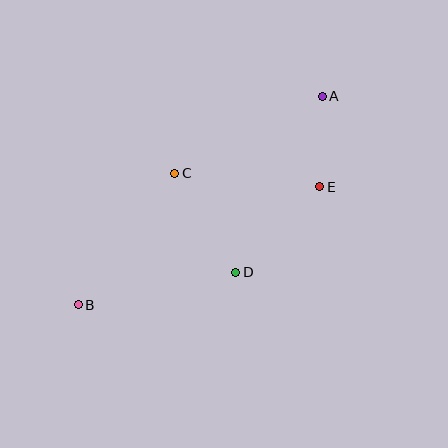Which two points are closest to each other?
Points A and E are closest to each other.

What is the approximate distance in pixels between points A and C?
The distance between A and C is approximately 166 pixels.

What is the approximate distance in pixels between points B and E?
The distance between B and E is approximately 268 pixels.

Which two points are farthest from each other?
Points A and B are farthest from each other.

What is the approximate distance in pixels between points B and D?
The distance between B and D is approximately 161 pixels.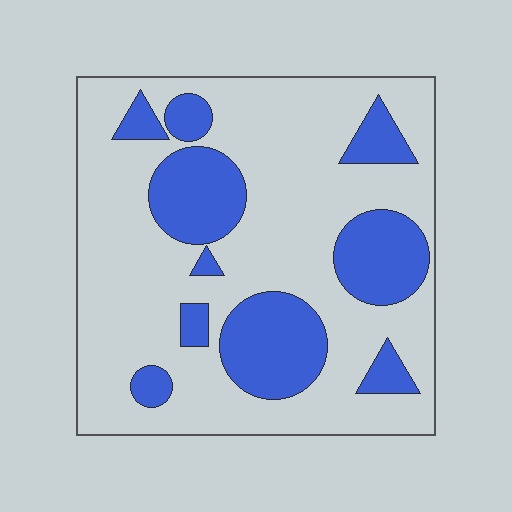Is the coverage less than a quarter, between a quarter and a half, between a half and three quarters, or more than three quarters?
Between a quarter and a half.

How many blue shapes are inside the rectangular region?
10.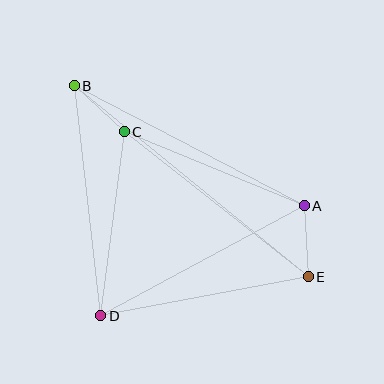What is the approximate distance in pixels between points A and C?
The distance between A and C is approximately 195 pixels.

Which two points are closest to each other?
Points B and C are closest to each other.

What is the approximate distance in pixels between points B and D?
The distance between B and D is approximately 231 pixels.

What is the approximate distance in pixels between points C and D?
The distance between C and D is approximately 186 pixels.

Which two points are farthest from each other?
Points B and E are farthest from each other.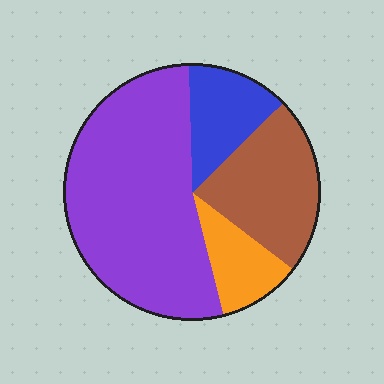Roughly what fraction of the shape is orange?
Orange covers roughly 10% of the shape.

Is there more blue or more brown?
Brown.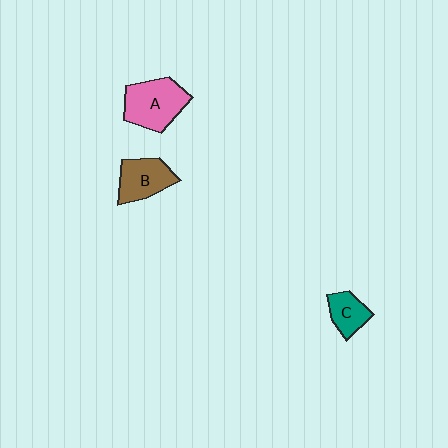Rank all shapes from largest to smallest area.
From largest to smallest: A (pink), B (brown), C (teal).